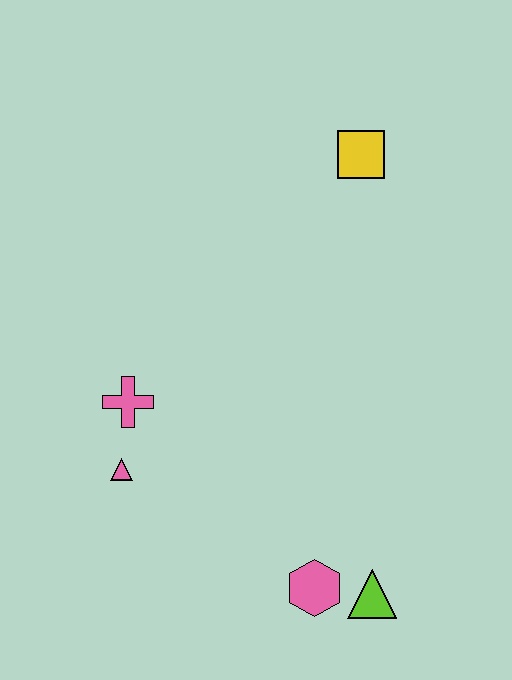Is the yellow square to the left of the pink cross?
No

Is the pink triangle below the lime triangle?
No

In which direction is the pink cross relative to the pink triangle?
The pink cross is above the pink triangle.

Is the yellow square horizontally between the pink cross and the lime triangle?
Yes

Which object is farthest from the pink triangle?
The yellow square is farthest from the pink triangle.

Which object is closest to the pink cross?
The pink triangle is closest to the pink cross.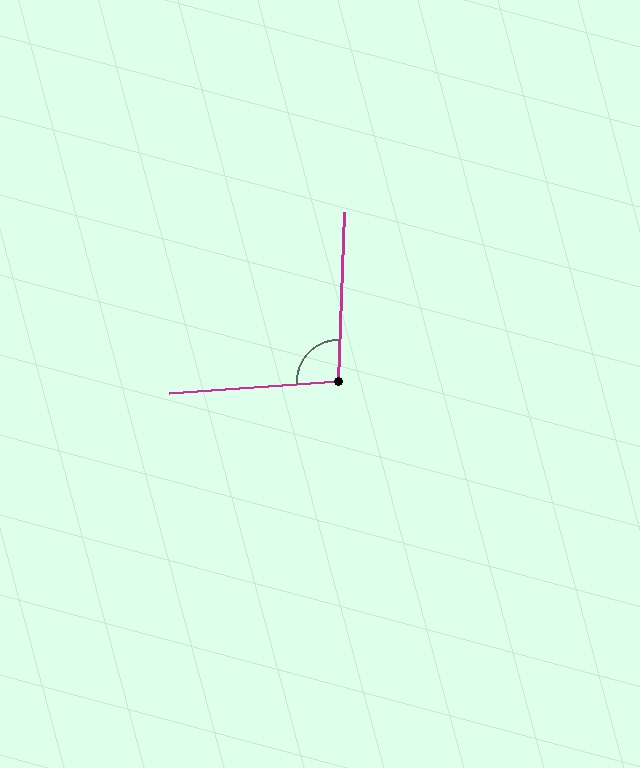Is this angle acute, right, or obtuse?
It is obtuse.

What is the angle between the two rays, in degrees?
Approximately 96 degrees.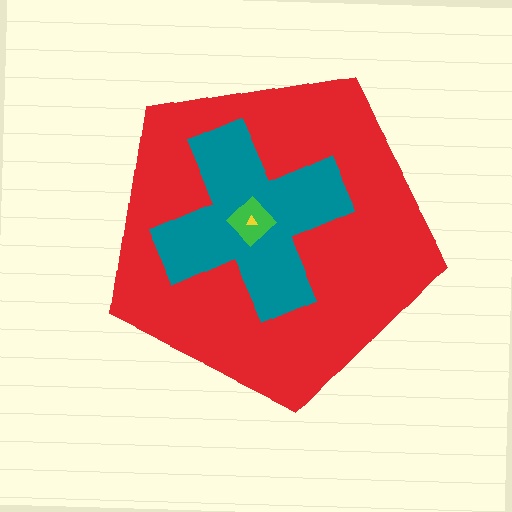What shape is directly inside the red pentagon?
The teal cross.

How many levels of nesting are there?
4.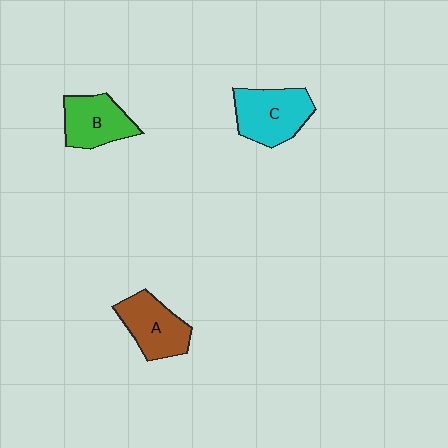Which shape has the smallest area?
Shape B (green).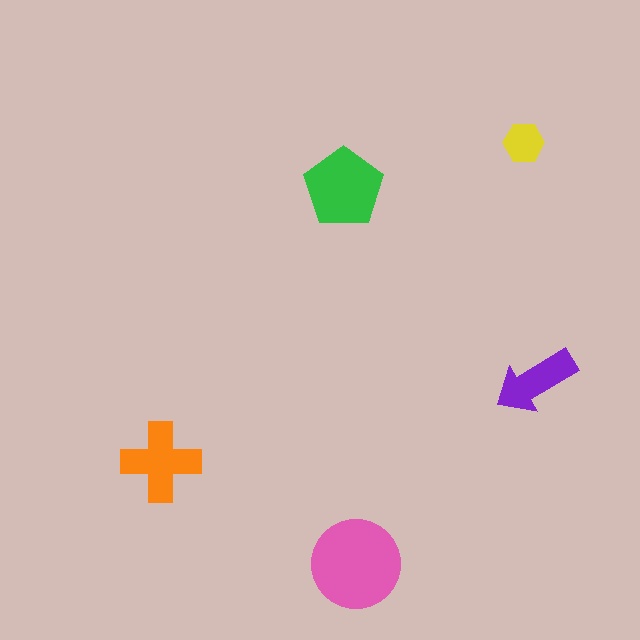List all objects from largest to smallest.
The pink circle, the green pentagon, the orange cross, the purple arrow, the yellow hexagon.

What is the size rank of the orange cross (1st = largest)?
3rd.